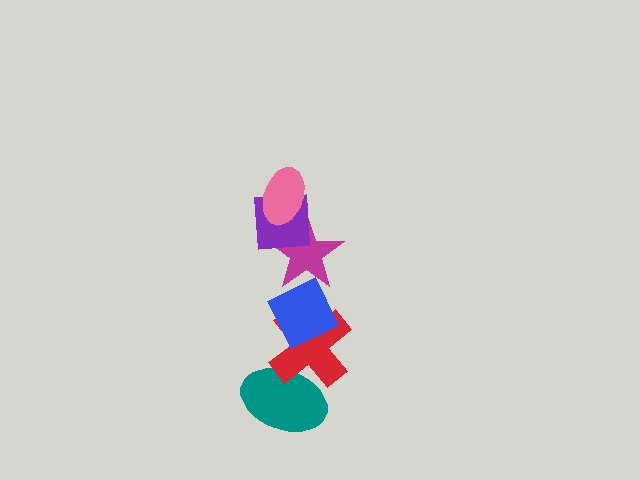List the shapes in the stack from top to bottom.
From top to bottom: the pink ellipse, the purple square, the magenta star, the blue diamond, the red cross, the teal ellipse.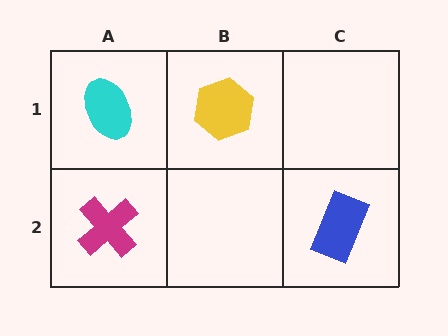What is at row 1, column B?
A yellow hexagon.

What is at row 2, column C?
A blue rectangle.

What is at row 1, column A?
A cyan ellipse.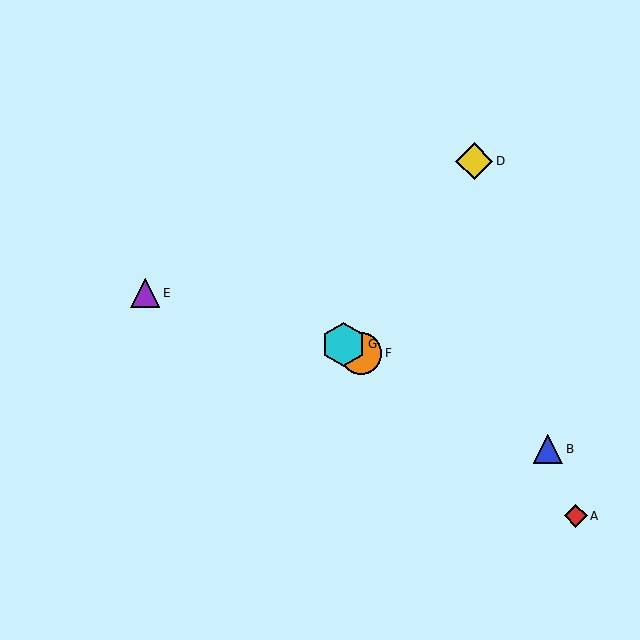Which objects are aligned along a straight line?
Objects B, C, F, G are aligned along a straight line.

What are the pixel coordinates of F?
Object F is at (361, 353).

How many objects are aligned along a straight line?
4 objects (B, C, F, G) are aligned along a straight line.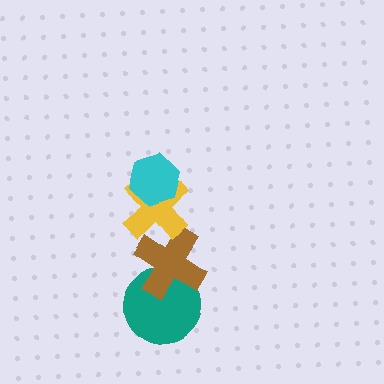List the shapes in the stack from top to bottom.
From top to bottom: the cyan hexagon, the yellow cross, the brown cross, the teal circle.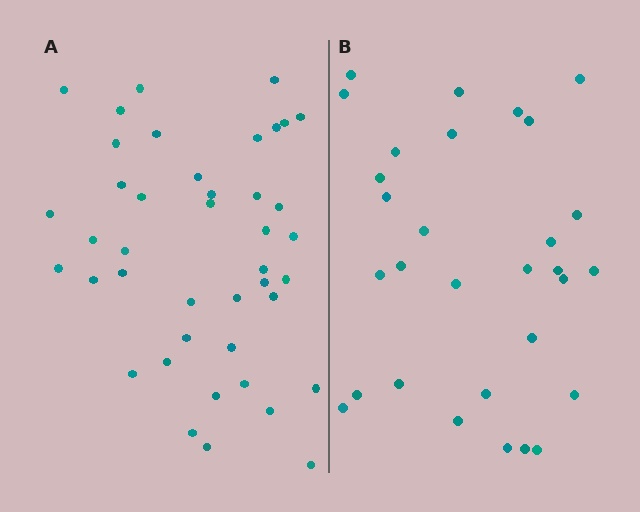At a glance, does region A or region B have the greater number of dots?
Region A (the left region) has more dots.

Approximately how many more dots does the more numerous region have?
Region A has roughly 12 or so more dots than region B.